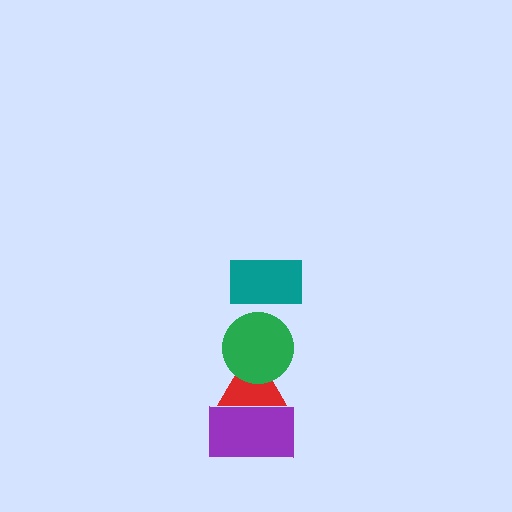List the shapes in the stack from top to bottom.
From top to bottom: the teal rectangle, the green circle, the red triangle, the purple rectangle.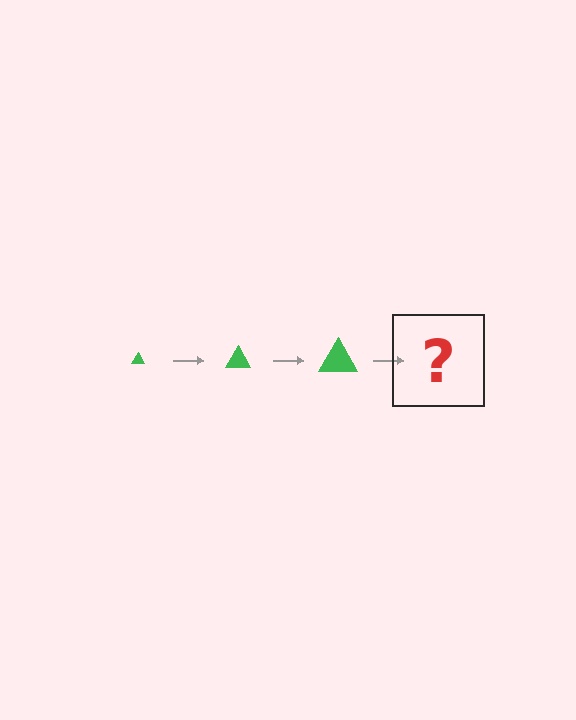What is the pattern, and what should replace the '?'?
The pattern is that the triangle gets progressively larger each step. The '?' should be a green triangle, larger than the previous one.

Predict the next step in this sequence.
The next step is a green triangle, larger than the previous one.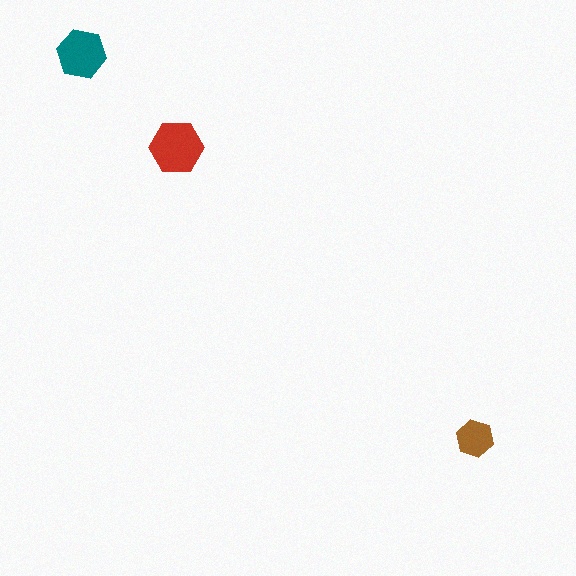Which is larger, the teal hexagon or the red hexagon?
The red one.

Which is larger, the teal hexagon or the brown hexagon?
The teal one.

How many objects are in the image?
There are 3 objects in the image.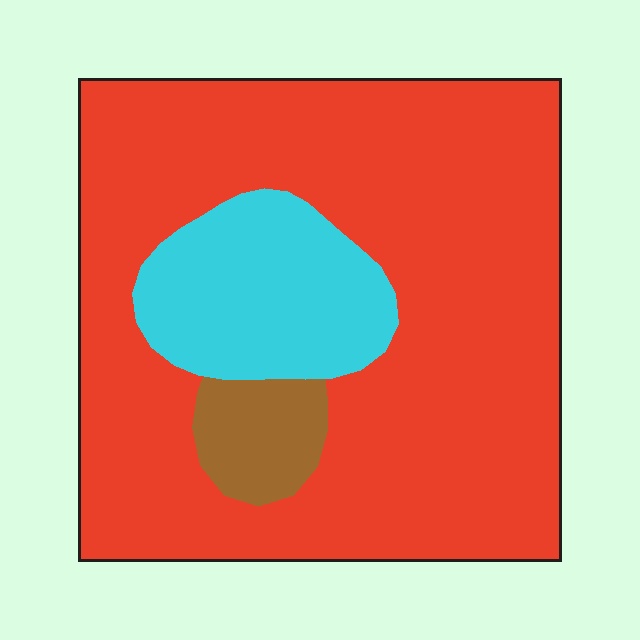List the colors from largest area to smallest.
From largest to smallest: red, cyan, brown.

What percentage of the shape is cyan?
Cyan takes up about one sixth (1/6) of the shape.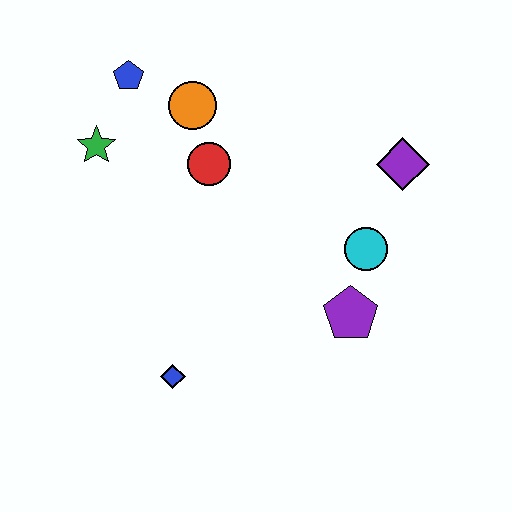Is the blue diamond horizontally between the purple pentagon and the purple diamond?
No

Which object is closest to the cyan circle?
The purple pentagon is closest to the cyan circle.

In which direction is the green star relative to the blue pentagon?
The green star is below the blue pentagon.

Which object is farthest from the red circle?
The blue diamond is farthest from the red circle.